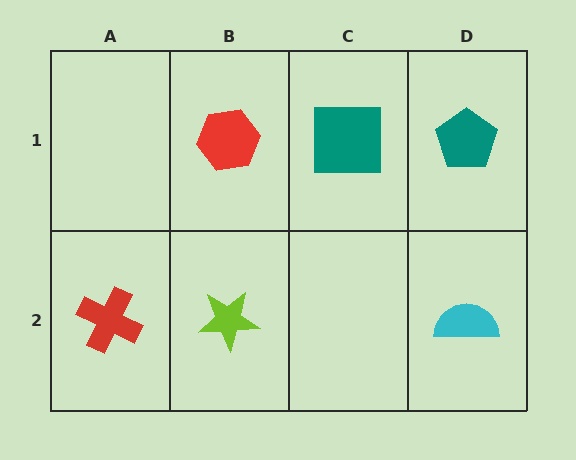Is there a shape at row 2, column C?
No, that cell is empty.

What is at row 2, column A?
A red cross.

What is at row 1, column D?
A teal pentagon.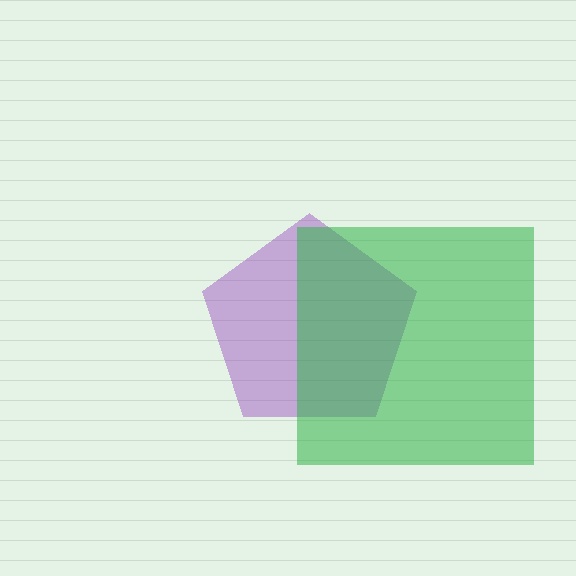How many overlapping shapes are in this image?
There are 2 overlapping shapes in the image.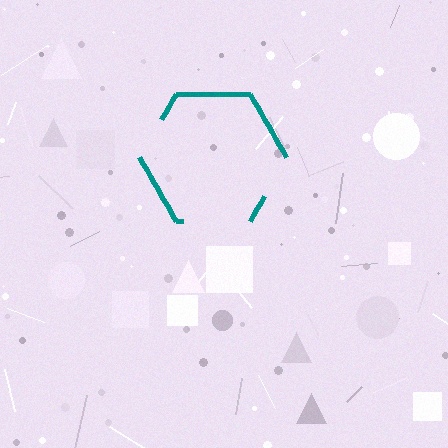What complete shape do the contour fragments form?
The contour fragments form a hexagon.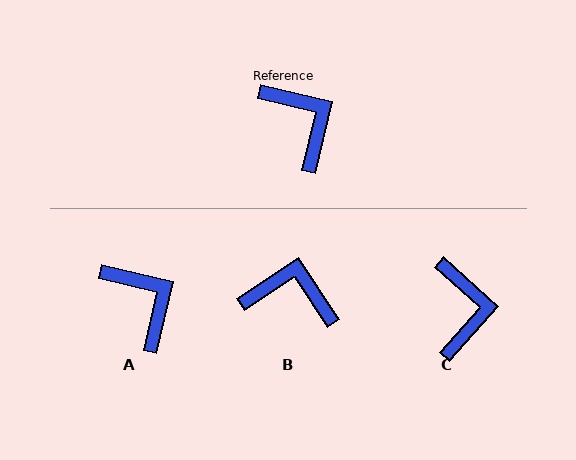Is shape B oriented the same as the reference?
No, it is off by about 47 degrees.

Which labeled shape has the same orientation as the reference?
A.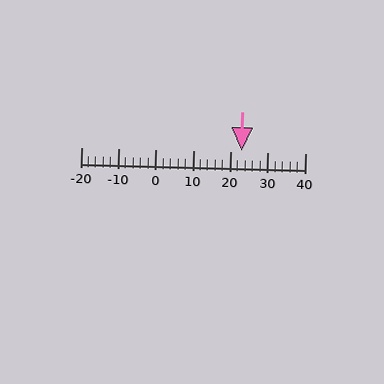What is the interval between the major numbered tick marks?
The major tick marks are spaced 10 units apart.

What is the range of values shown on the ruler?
The ruler shows values from -20 to 40.